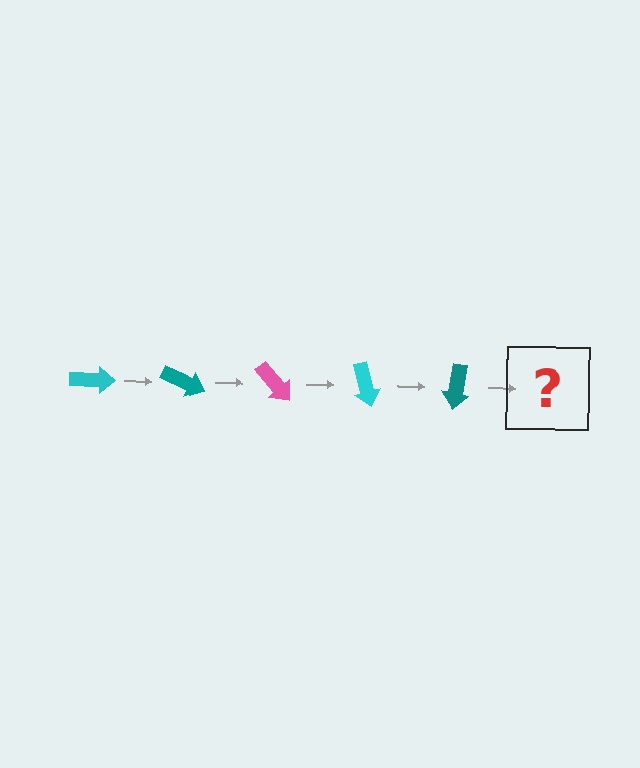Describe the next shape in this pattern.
It should be a pink arrow, rotated 125 degrees from the start.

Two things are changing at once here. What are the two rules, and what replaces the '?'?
The two rules are that it rotates 25 degrees each step and the color cycles through cyan, teal, and pink. The '?' should be a pink arrow, rotated 125 degrees from the start.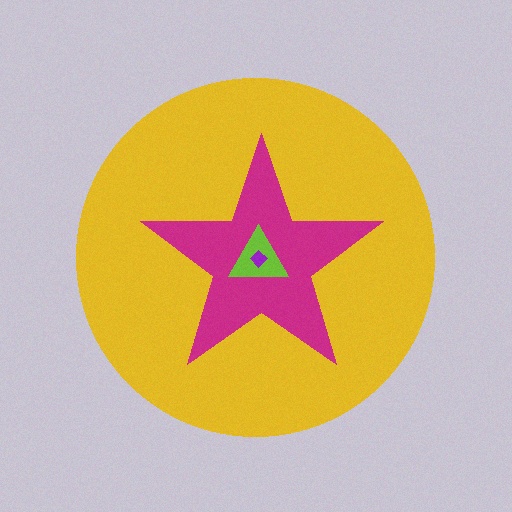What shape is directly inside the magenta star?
The lime triangle.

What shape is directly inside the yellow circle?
The magenta star.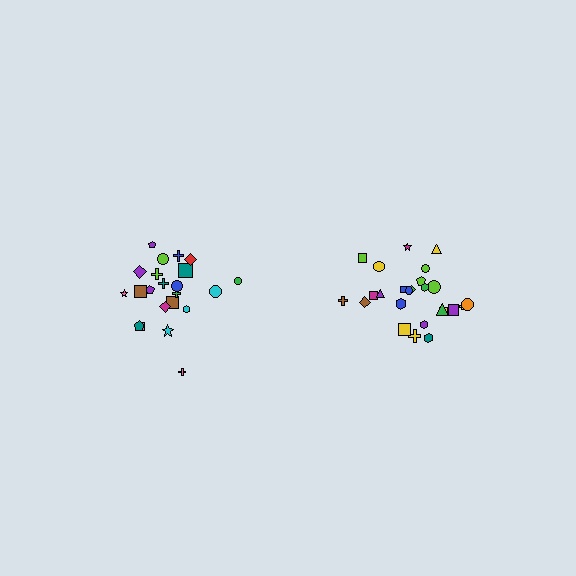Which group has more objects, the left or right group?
The right group.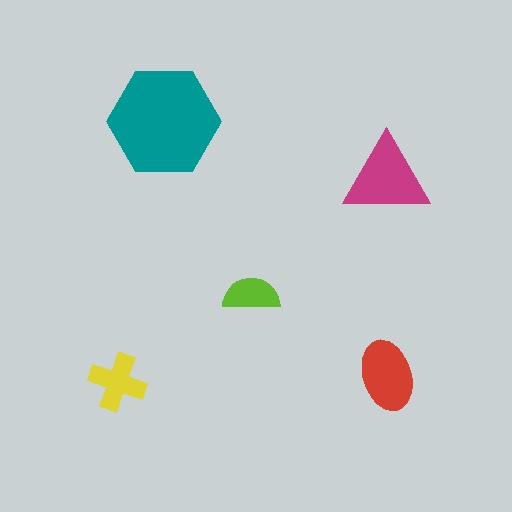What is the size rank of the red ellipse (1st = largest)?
3rd.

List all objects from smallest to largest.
The lime semicircle, the yellow cross, the red ellipse, the magenta triangle, the teal hexagon.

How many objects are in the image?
There are 5 objects in the image.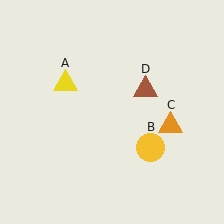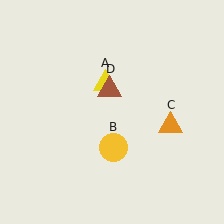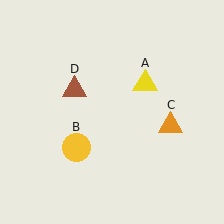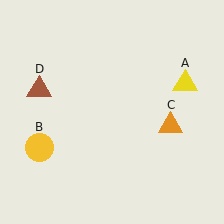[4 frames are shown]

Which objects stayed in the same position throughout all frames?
Orange triangle (object C) remained stationary.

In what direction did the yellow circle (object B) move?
The yellow circle (object B) moved left.